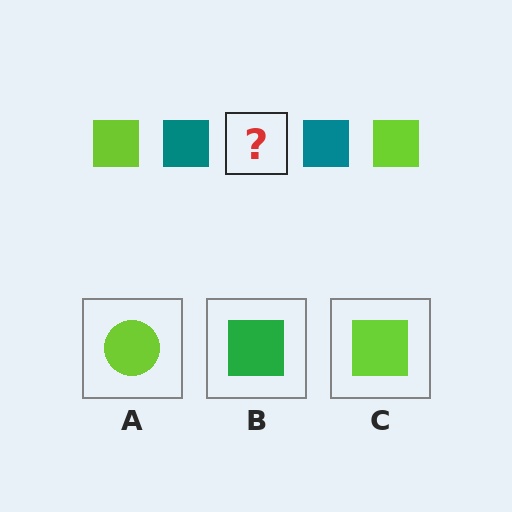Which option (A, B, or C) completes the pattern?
C.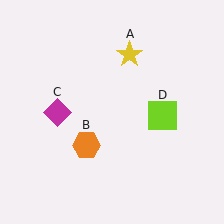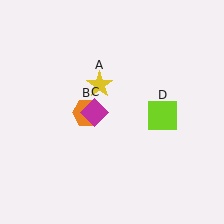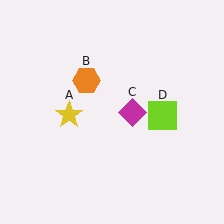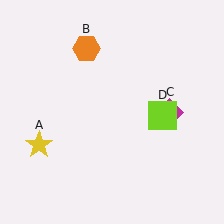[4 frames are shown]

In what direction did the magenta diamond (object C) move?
The magenta diamond (object C) moved right.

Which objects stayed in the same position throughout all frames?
Lime square (object D) remained stationary.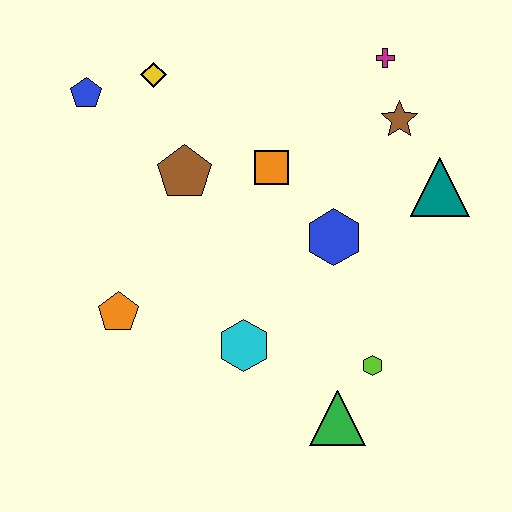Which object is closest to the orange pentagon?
The cyan hexagon is closest to the orange pentagon.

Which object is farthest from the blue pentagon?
The green triangle is farthest from the blue pentagon.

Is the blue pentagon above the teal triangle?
Yes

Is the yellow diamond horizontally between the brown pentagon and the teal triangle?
No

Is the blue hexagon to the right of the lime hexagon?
No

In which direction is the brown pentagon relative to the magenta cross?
The brown pentagon is to the left of the magenta cross.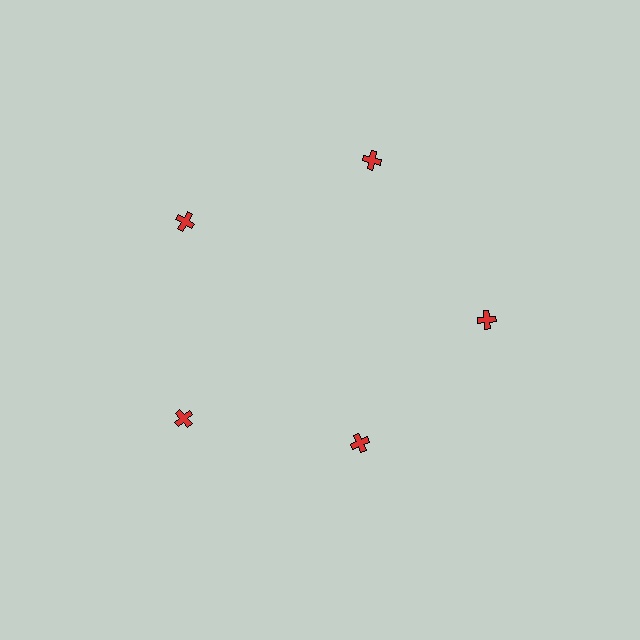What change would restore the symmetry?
The symmetry would be restored by moving it outward, back onto the ring so that all 5 crosses sit at equal angles and equal distance from the center.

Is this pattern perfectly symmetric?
No. The 5 red crosses are arranged in a ring, but one element near the 5 o'clock position is pulled inward toward the center, breaking the 5-fold rotational symmetry.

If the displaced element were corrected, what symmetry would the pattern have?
It would have 5-fold rotational symmetry — the pattern would map onto itself every 72 degrees.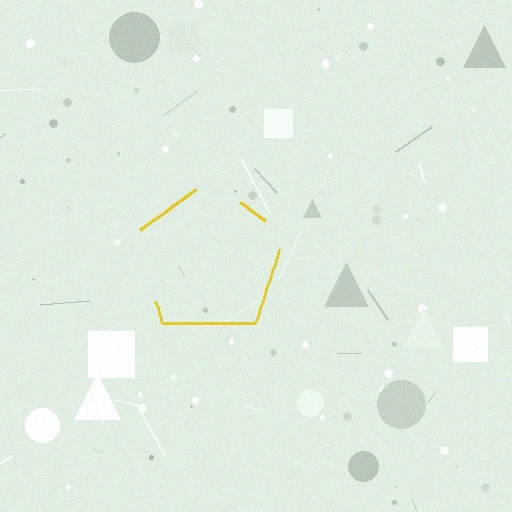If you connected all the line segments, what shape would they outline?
They would outline a pentagon.